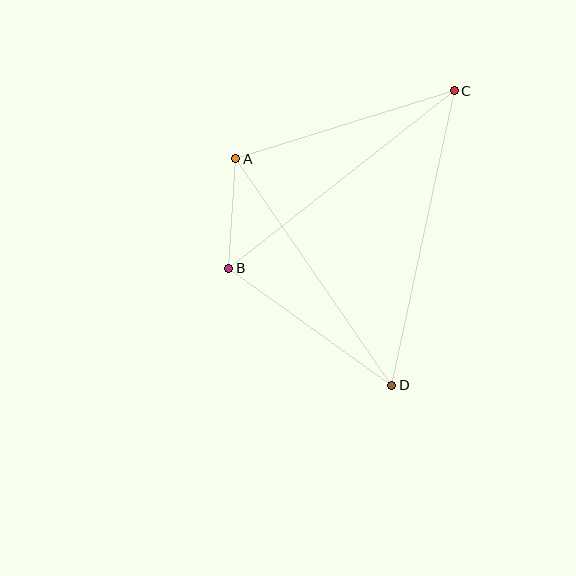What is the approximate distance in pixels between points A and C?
The distance between A and C is approximately 229 pixels.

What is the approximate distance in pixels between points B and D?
The distance between B and D is approximately 200 pixels.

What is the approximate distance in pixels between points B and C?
The distance between B and C is approximately 287 pixels.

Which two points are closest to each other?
Points A and B are closest to each other.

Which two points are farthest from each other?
Points C and D are farthest from each other.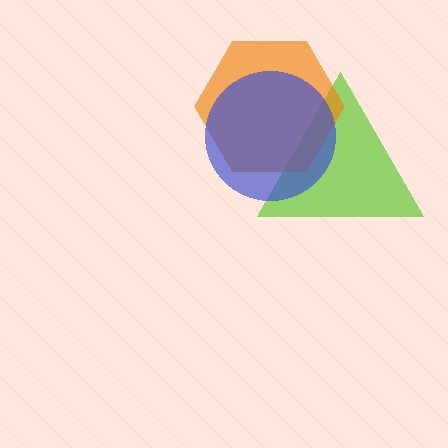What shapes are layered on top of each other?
The layered shapes are: a lime triangle, an orange hexagon, a blue circle.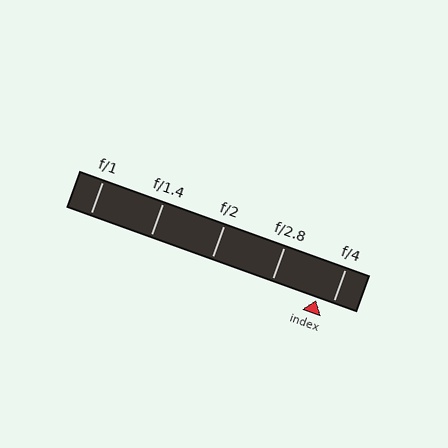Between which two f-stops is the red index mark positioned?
The index mark is between f/2.8 and f/4.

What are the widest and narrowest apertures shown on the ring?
The widest aperture shown is f/1 and the narrowest is f/4.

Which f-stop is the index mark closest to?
The index mark is closest to f/4.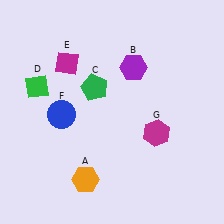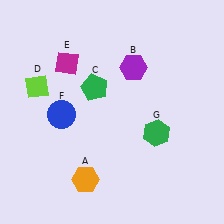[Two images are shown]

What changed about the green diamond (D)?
In Image 1, D is green. In Image 2, it changed to lime.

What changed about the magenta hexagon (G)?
In Image 1, G is magenta. In Image 2, it changed to green.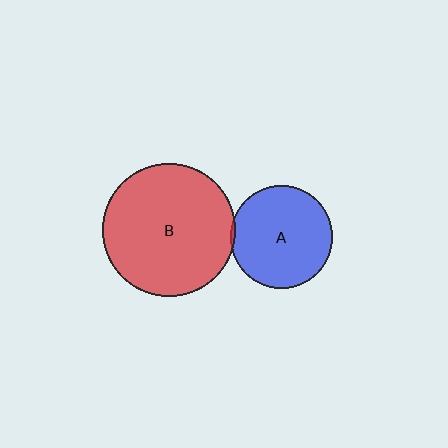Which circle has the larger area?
Circle B (red).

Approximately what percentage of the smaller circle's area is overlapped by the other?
Approximately 5%.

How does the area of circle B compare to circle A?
Approximately 1.7 times.